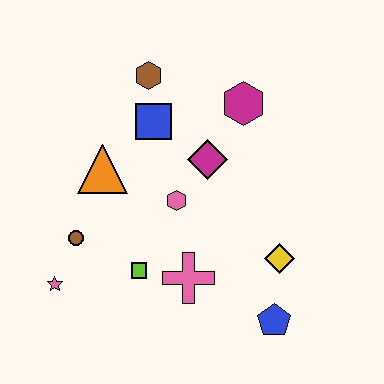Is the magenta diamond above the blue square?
No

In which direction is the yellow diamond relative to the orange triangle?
The yellow diamond is to the right of the orange triangle.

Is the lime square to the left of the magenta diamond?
Yes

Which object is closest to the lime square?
The pink cross is closest to the lime square.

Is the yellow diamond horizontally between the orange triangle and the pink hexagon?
No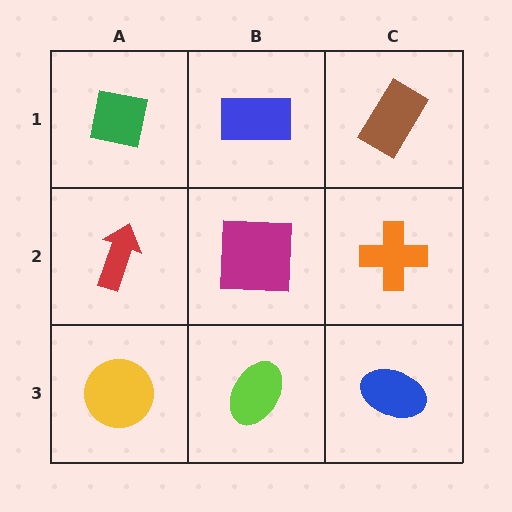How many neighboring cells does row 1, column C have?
2.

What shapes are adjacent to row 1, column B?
A magenta square (row 2, column B), a green square (row 1, column A), a brown rectangle (row 1, column C).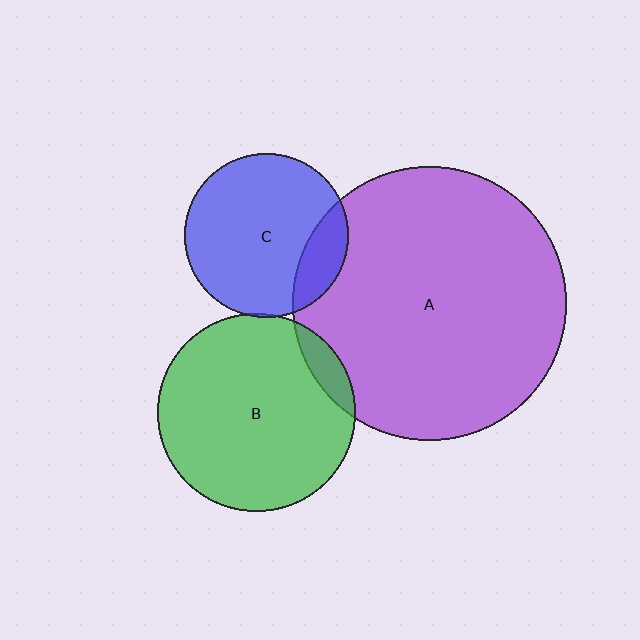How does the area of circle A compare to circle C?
Approximately 2.8 times.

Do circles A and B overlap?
Yes.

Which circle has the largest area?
Circle A (purple).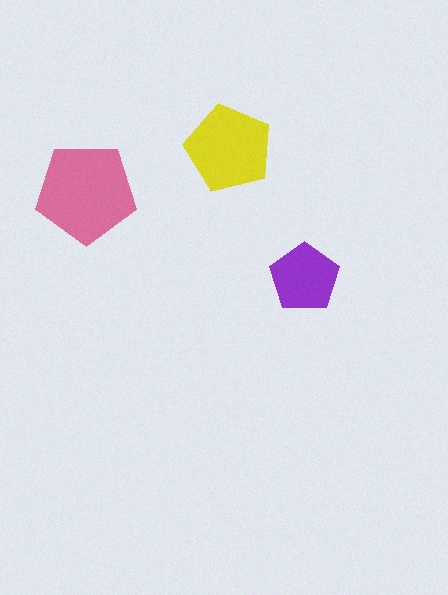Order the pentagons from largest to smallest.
the pink one, the yellow one, the purple one.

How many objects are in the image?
There are 3 objects in the image.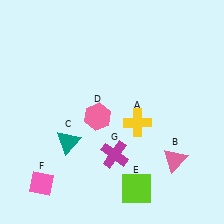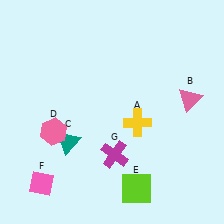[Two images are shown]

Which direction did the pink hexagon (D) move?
The pink hexagon (D) moved left.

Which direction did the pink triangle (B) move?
The pink triangle (B) moved up.